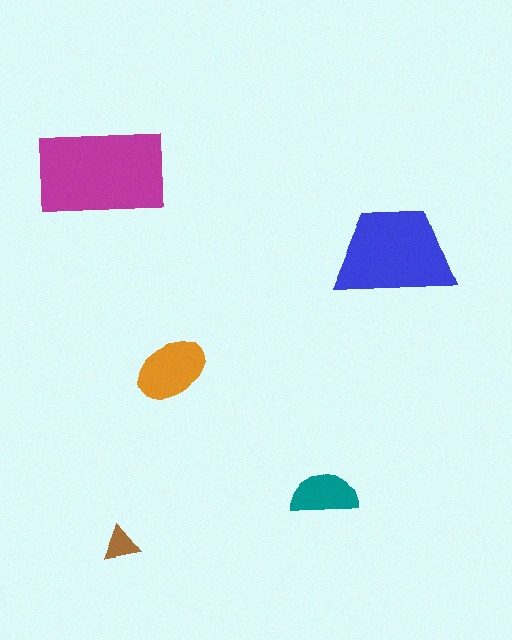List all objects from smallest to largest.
The brown triangle, the teal semicircle, the orange ellipse, the blue trapezoid, the magenta rectangle.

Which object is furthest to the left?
The magenta rectangle is leftmost.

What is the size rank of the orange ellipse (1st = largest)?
3rd.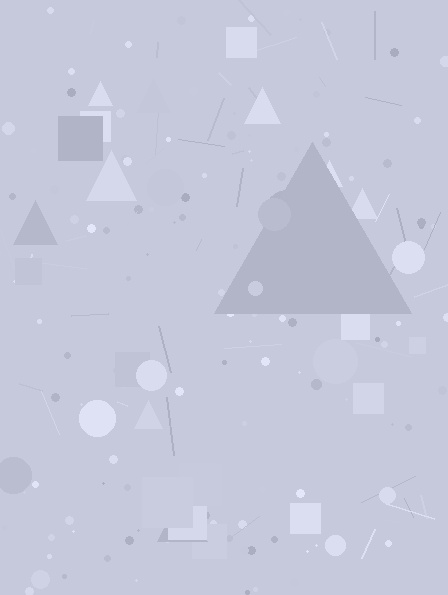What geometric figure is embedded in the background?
A triangle is embedded in the background.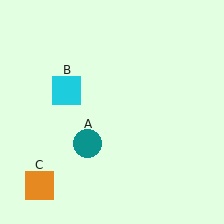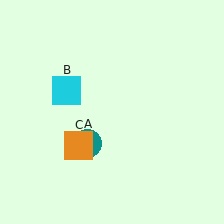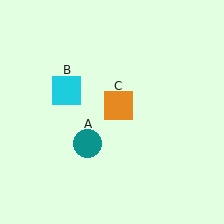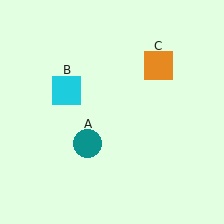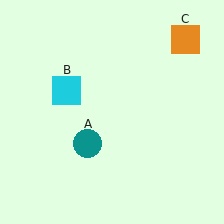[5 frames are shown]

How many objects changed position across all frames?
1 object changed position: orange square (object C).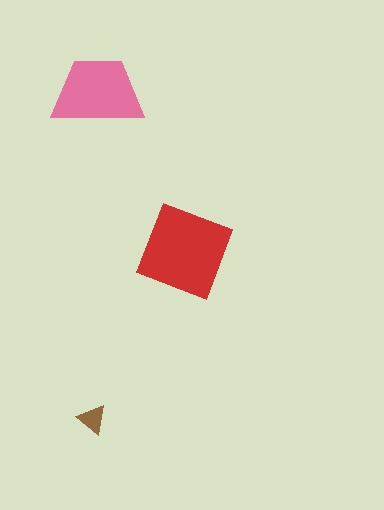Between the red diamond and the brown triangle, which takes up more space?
The red diamond.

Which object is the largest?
The red diamond.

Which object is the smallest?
The brown triangle.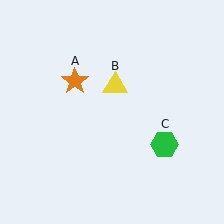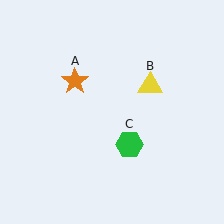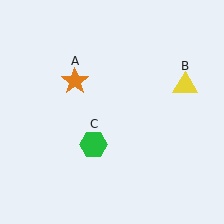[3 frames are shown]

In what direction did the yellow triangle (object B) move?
The yellow triangle (object B) moved right.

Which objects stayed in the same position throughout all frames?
Orange star (object A) remained stationary.